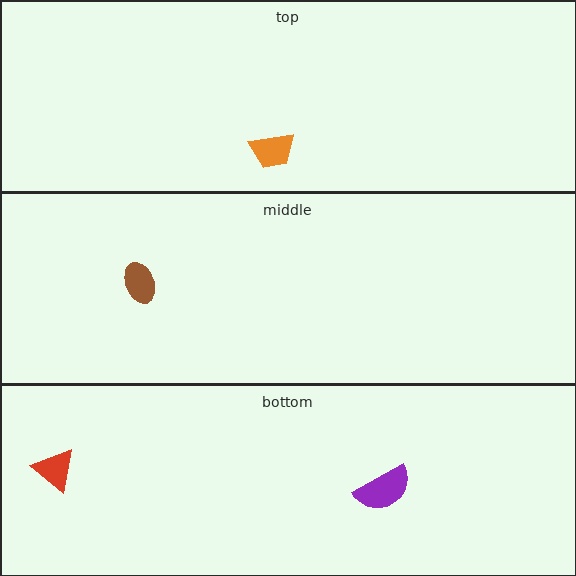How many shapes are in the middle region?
1.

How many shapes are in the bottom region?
2.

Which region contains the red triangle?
The bottom region.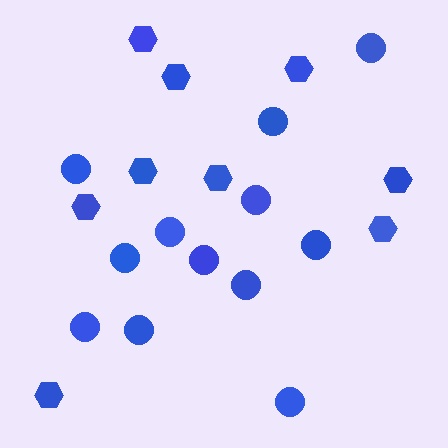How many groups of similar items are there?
There are 2 groups: one group of circles (12) and one group of hexagons (9).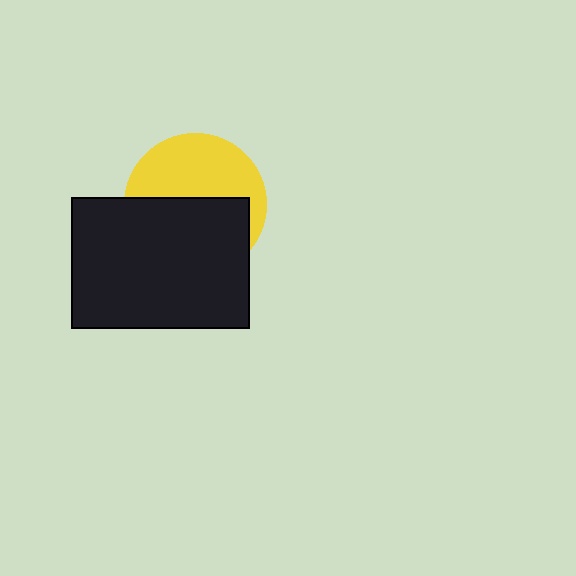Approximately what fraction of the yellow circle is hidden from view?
Roughly 52% of the yellow circle is hidden behind the black rectangle.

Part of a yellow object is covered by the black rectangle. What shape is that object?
It is a circle.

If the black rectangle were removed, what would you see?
You would see the complete yellow circle.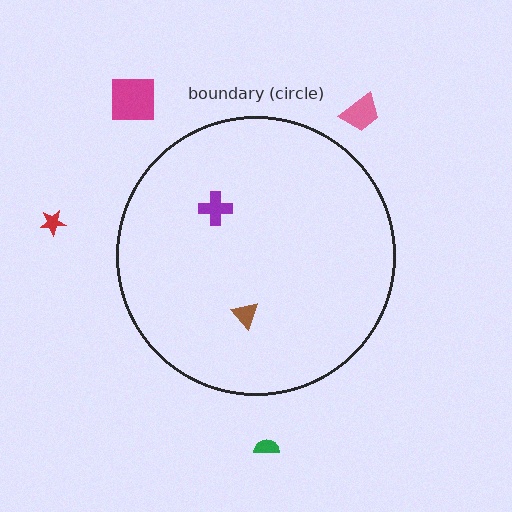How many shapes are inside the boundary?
2 inside, 4 outside.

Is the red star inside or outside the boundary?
Outside.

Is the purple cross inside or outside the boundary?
Inside.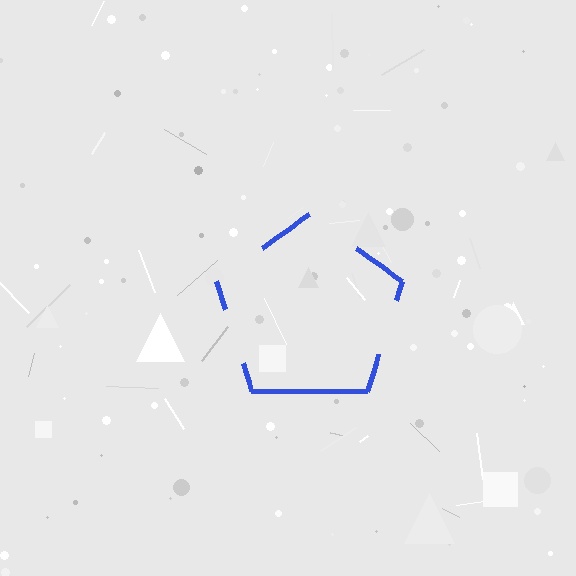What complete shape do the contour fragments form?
The contour fragments form a pentagon.